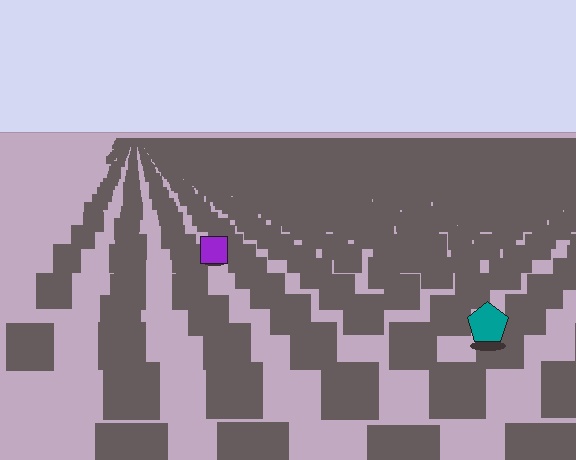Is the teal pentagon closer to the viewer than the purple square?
Yes. The teal pentagon is closer — you can tell from the texture gradient: the ground texture is coarser near it.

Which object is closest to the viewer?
The teal pentagon is closest. The texture marks near it are larger and more spread out.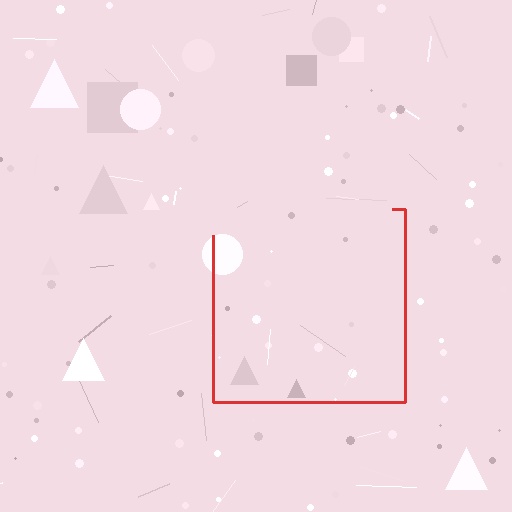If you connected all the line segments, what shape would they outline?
They would outline a square.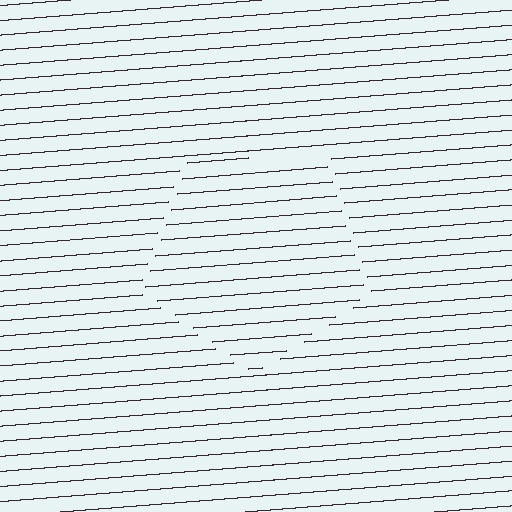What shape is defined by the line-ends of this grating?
An illusory pentagon. The interior of the shape contains the same grating, shifted by half a period — the contour is defined by the phase discontinuity where line-ends from the inner and outer gratings abut.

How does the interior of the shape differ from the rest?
The interior of the shape contains the same grating, shifted by half a period — the contour is defined by the phase discontinuity where line-ends from the inner and outer gratings abut.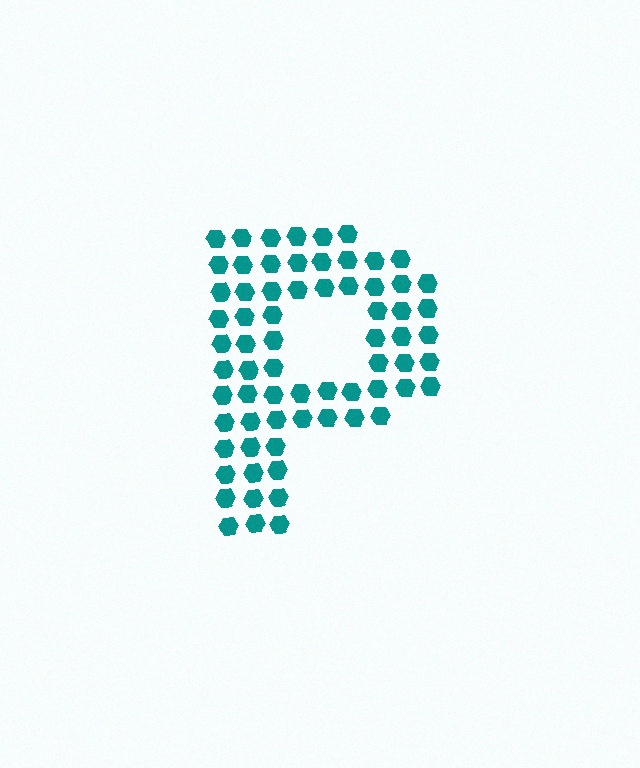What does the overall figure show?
The overall figure shows the letter P.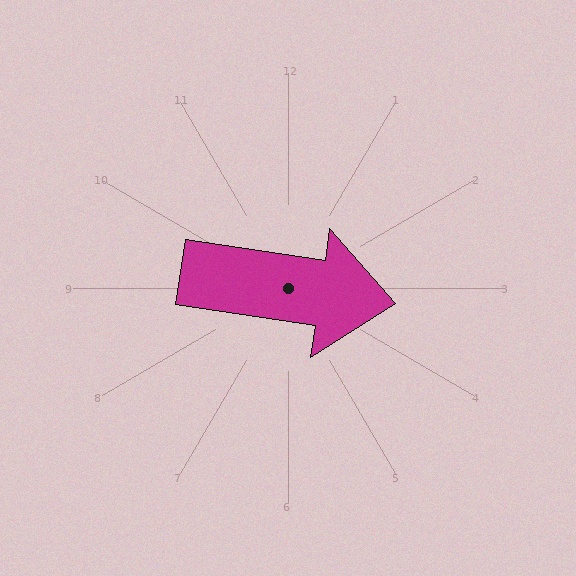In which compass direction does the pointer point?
East.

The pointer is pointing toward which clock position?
Roughly 3 o'clock.